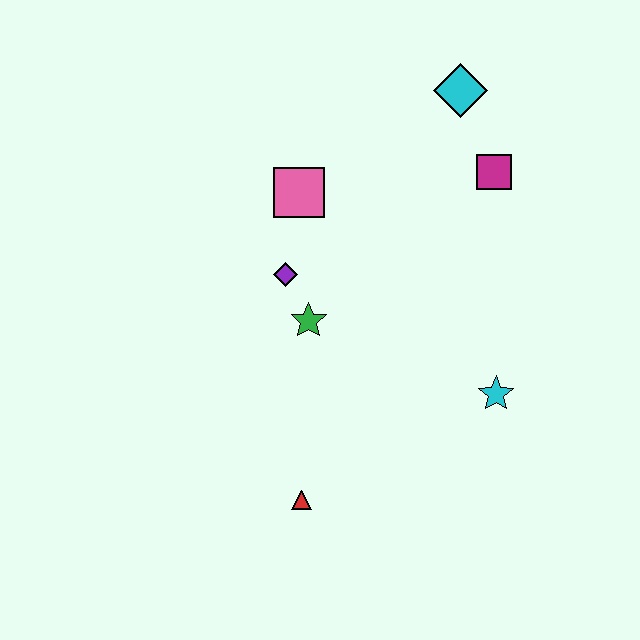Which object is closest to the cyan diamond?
The magenta square is closest to the cyan diamond.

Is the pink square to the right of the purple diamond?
Yes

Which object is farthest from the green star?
The cyan diamond is farthest from the green star.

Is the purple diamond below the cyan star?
No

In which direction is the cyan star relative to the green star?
The cyan star is to the right of the green star.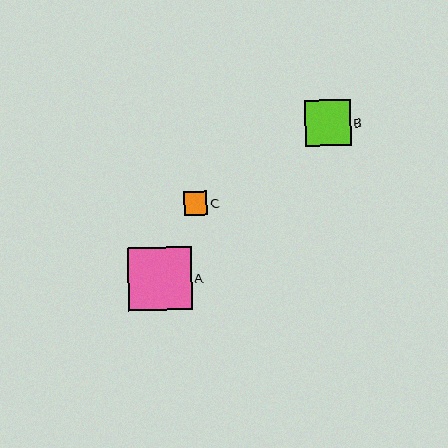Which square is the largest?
Square A is the largest with a size of approximately 64 pixels.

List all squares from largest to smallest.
From largest to smallest: A, B, C.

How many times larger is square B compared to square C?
Square B is approximately 1.9 times the size of square C.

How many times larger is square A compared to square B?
Square A is approximately 1.4 times the size of square B.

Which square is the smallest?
Square C is the smallest with a size of approximately 24 pixels.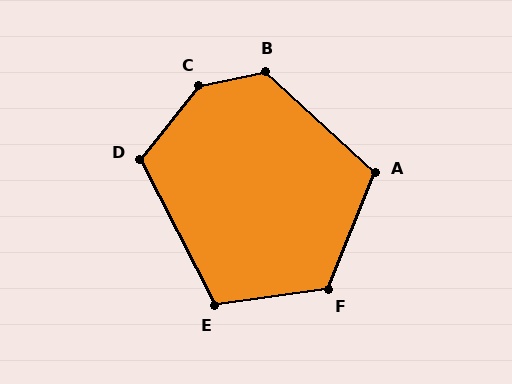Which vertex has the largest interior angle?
C, at approximately 141 degrees.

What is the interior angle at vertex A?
Approximately 111 degrees (obtuse).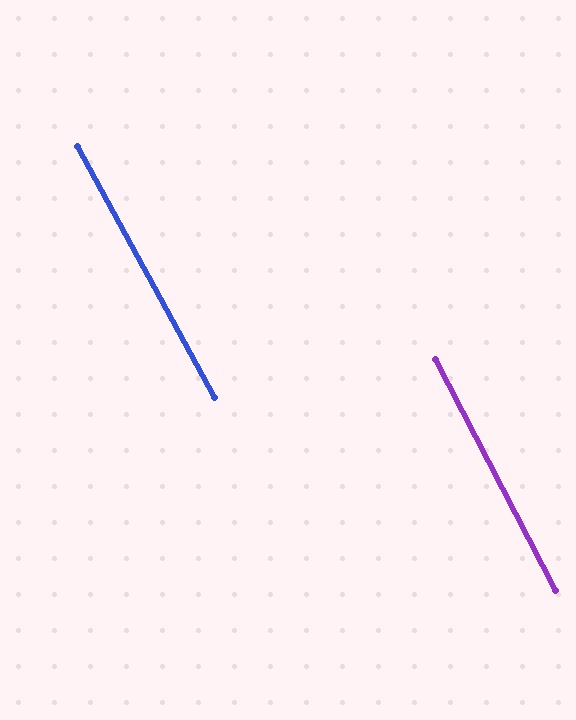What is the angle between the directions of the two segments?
Approximately 1 degree.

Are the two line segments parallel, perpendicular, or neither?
Parallel — their directions differ by only 1.2°.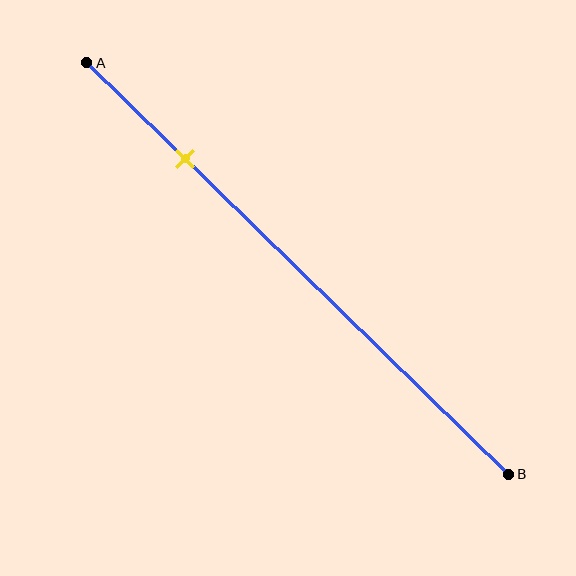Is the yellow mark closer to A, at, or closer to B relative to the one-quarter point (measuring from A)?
The yellow mark is approximately at the one-quarter point of segment AB.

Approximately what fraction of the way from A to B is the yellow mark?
The yellow mark is approximately 25% of the way from A to B.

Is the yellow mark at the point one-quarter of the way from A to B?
Yes, the mark is approximately at the one-quarter point.